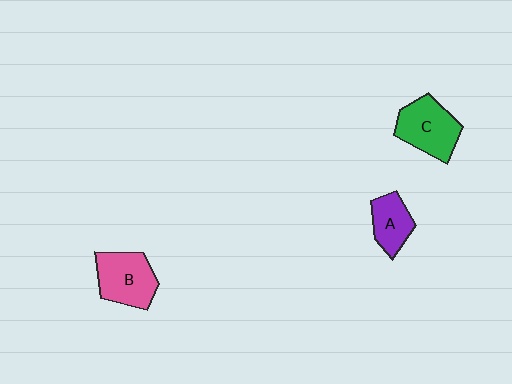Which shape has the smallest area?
Shape A (purple).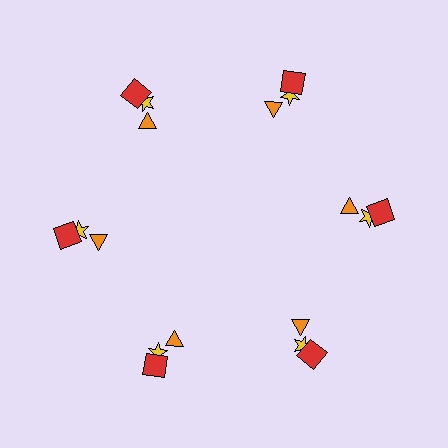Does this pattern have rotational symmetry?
Yes, this pattern has 6-fold rotational symmetry. It looks the same after rotating 60 degrees around the center.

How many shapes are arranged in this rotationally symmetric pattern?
There are 18 shapes, arranged in 6 groups of 3.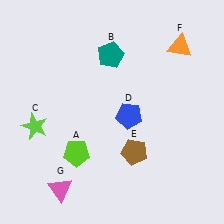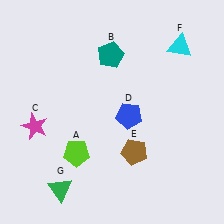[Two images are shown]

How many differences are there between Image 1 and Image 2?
There are 3 differences between the two images.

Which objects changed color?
C changed from lime to magenta. F changed from orange to cyan. G changed from pink to green.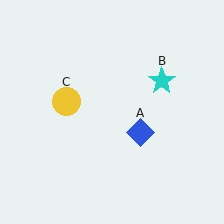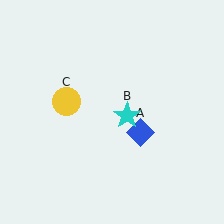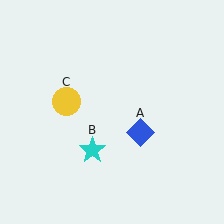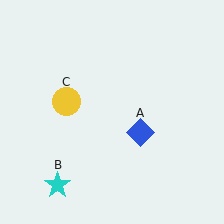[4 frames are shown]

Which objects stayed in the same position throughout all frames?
Blue diamond (object A) and yellow circle (object C) remained stationary.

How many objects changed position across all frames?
1 object changed position: cyan star (object B).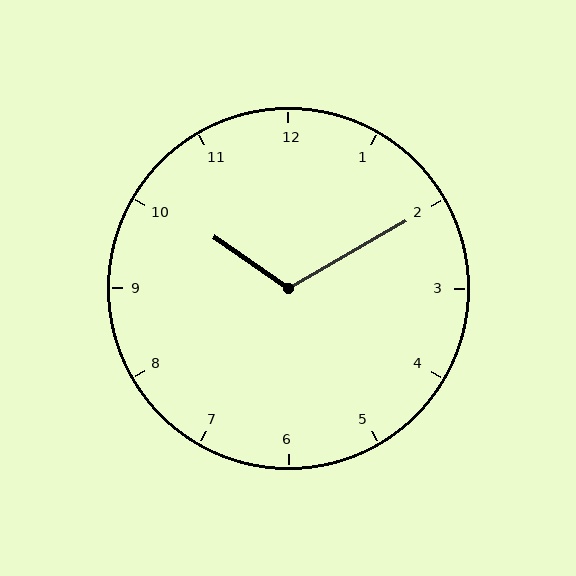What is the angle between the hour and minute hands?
Approximately 115 degrees.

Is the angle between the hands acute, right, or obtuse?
It is obtuse.